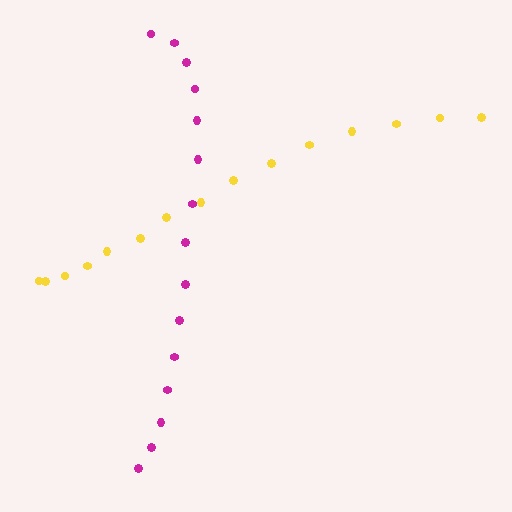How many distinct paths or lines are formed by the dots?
There are 2 distinct paths.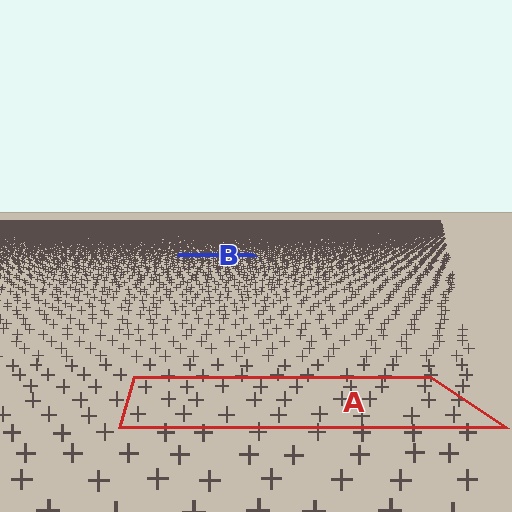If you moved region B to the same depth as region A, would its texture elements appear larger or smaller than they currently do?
They would appear larger. At a closer depth, the same texture elements are projected at a bigger on-screen size.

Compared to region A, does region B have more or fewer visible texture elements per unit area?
Region B has more texture elements per unit area — they are packed more densely because it is farther away.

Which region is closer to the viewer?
Region A is closer. The texture elements there are larger and more spread out.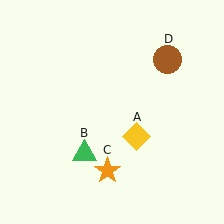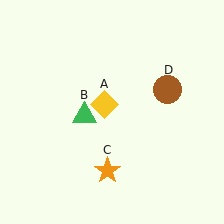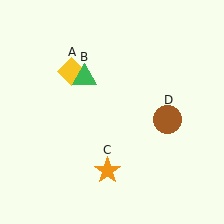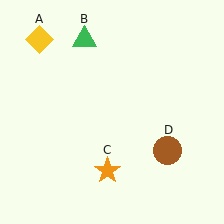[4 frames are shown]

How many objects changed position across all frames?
3 objects changed position: yellow diamond (object A), green triangle (object B), brown circle (object D).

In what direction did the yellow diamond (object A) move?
The yellow diamond (object A) moved up and to the left.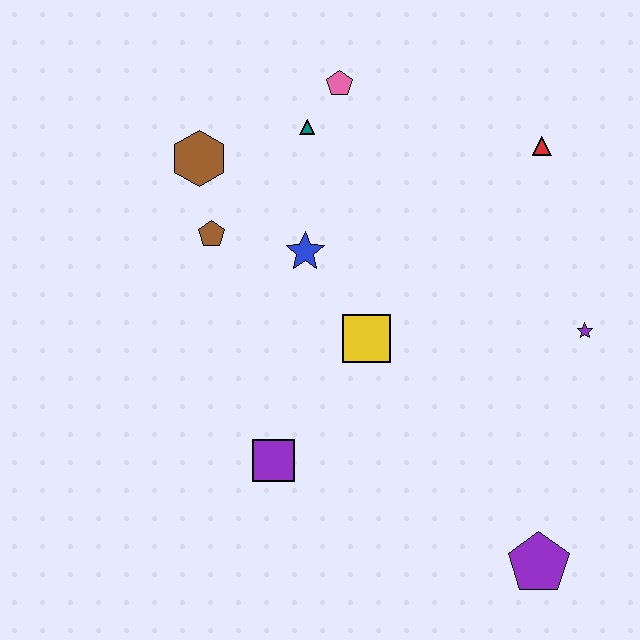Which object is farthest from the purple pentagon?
The brown hexagon is farthest from the purple pentagon.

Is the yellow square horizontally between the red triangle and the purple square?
Yes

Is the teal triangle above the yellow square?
Yes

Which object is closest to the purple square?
The yellow square is closest to the purple square.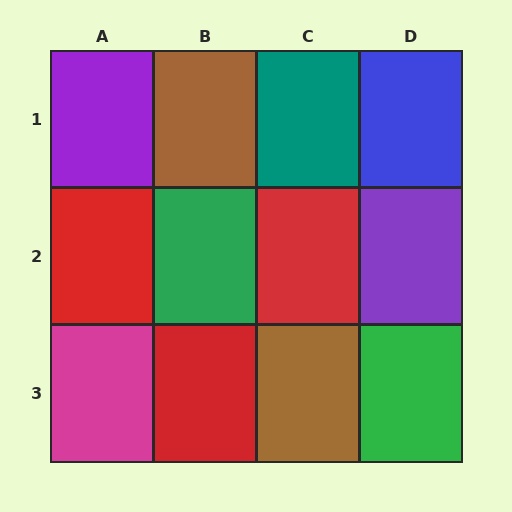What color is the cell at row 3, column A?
Magenta.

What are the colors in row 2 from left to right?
Red, green, red, purple.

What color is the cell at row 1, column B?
Brown.